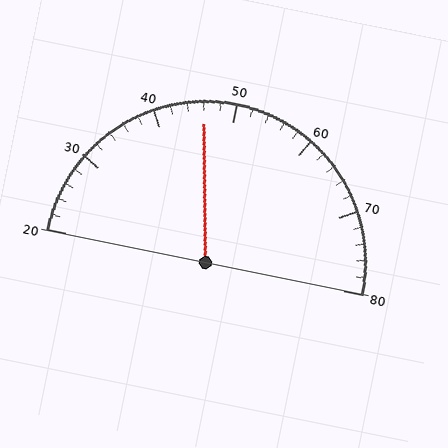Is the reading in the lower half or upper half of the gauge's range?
The reading is in the lower half of the range (20 to 80).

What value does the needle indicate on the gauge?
The needle indicates approximately 46.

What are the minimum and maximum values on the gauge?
The gauge ranges from 20 to 80.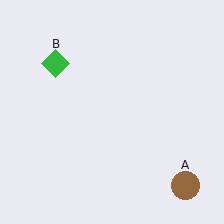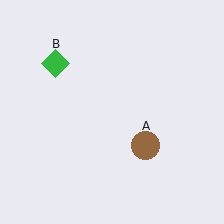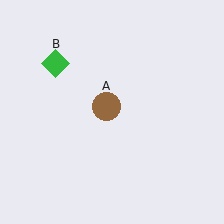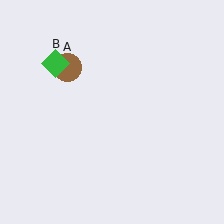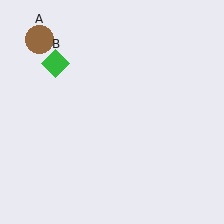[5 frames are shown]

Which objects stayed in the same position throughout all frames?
Green diamond (object B) remained stationary.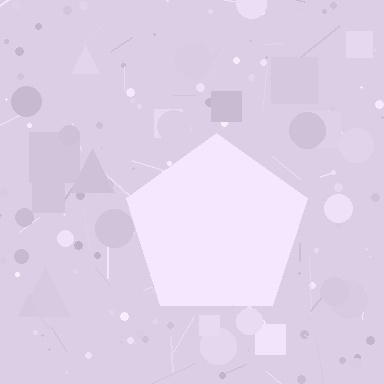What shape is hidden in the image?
A pentagon is hidden in the image.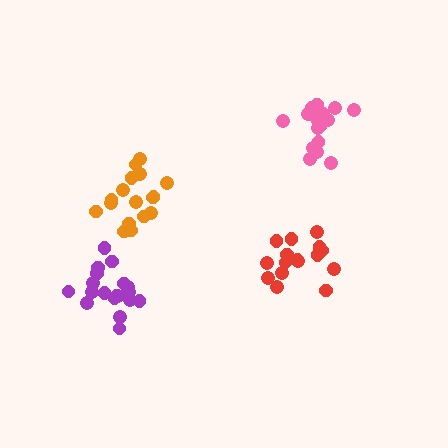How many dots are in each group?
Group 1: 19 dots, Group 2: 16 dots, Group 3: 17 dots, Group 4: 17 dots (69 total).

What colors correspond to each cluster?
The clusters are colored: purple, red, pink, orange.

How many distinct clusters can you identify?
There are 4 distinct clusters.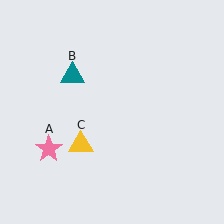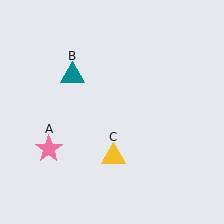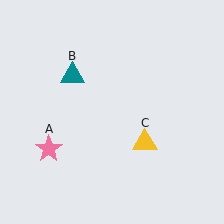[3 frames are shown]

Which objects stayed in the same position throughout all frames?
Pink star (object A) and teal triangle (object B) remained stationary.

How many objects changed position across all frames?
1 object changed position: yellow triangle (object C).